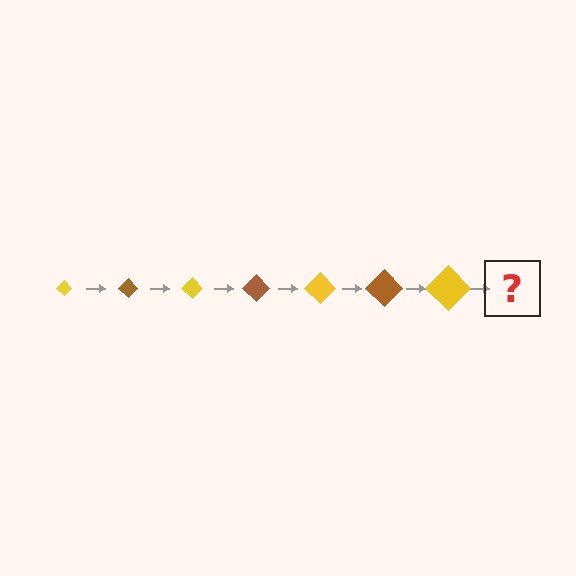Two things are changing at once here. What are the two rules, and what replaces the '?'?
The two rules are that the diamond grows larger each step and the color cycles through yellow and brown. The '?' should be a brown diamond, larger than the previous one.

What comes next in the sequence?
The next element should be a brown diamond, larger than the previous one.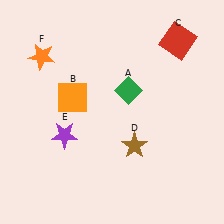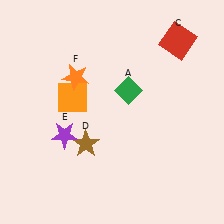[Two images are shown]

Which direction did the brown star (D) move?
The brown star (D) moved left.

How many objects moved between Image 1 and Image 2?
2 objects moved between the two images.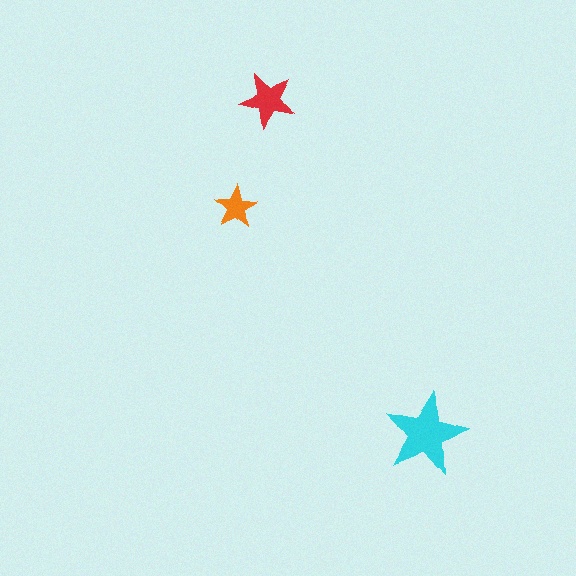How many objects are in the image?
There are 3 objects in the image.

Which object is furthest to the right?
The cyan star is rightmost.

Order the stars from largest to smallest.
the cyan one, the red one, the orange one.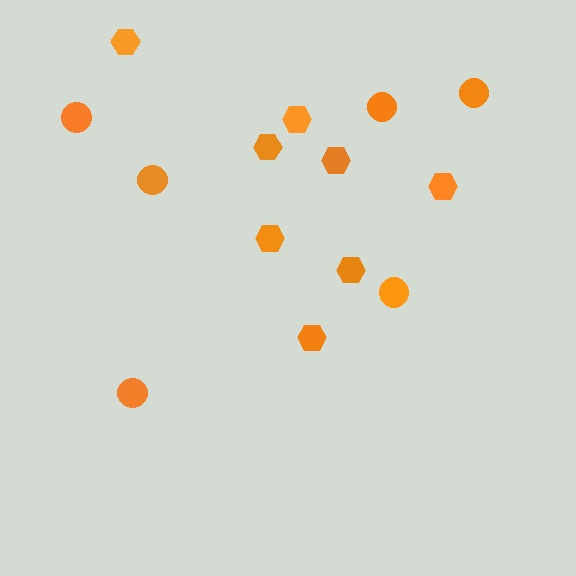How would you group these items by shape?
There are 2 groups: one group of hexagons (8) and one group of circles (6).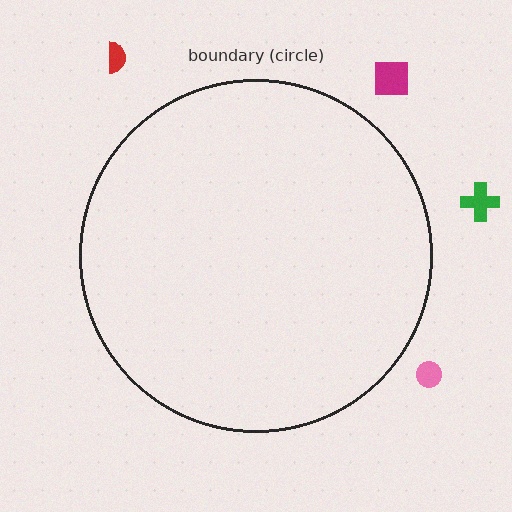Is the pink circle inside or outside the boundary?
Outside.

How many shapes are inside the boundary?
0 inside, 4 outside.